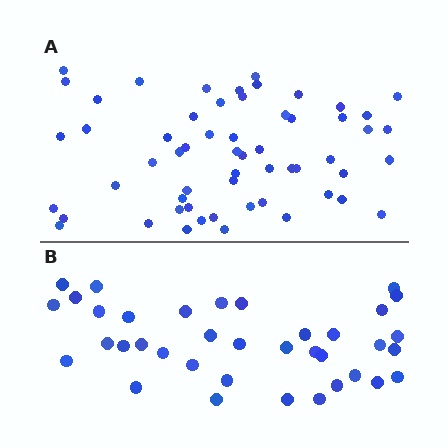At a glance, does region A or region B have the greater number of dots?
Region A (the top region) has more dots.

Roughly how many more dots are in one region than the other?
Region A has approximately 20 more dots than region B.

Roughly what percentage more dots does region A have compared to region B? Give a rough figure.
About 55% more.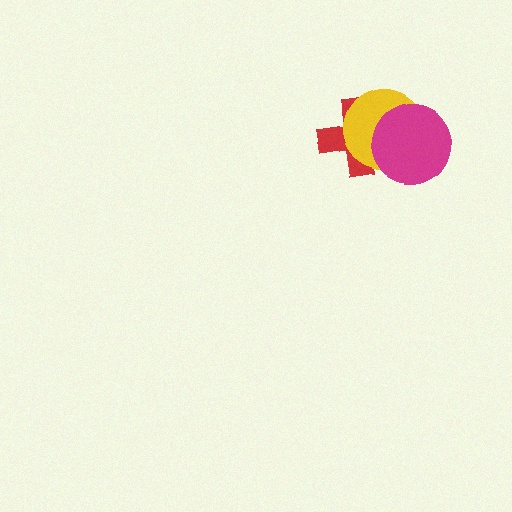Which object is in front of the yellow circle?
The magenta circle is in front of the yellow circle.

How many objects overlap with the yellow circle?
2 objects overlap with the yellow circle.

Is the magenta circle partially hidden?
No, no other shape covers it.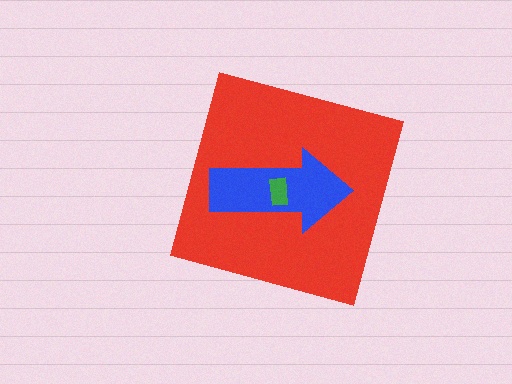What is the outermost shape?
The red diamond.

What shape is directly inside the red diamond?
The blue arrow.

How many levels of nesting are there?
3.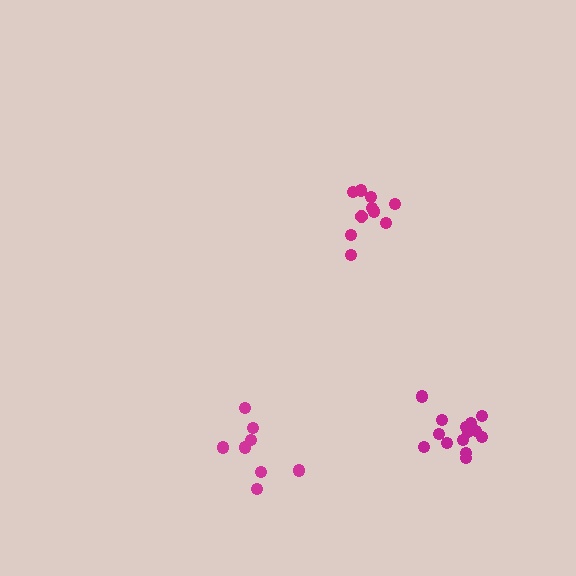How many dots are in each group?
Group 1: 8 dots, Group 2: 14 dots, Group 3: 10 dots (32 total).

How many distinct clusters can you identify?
There are 3 distinct clusters.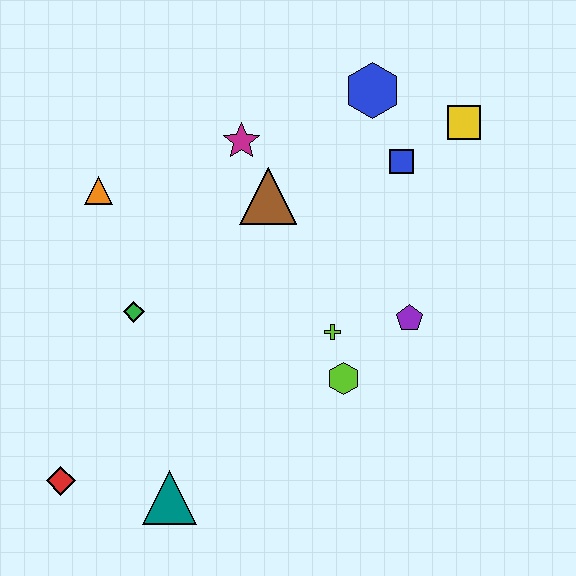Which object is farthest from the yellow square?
The red diamond is farthest from the yellow square.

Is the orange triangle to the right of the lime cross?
No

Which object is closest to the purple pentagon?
The lime cross is closest to the purple pentagon.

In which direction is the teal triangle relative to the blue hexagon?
The teal triangle is below the blue hexagon.